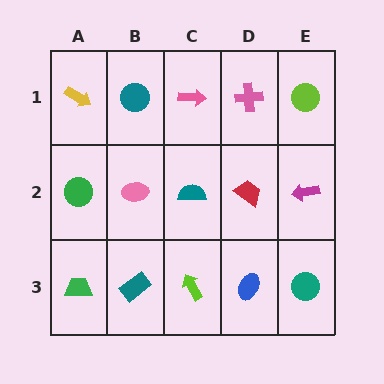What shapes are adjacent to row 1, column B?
A pink ellipse (row 2, column B), a yellow arrow (row 1, column A), a pink arrow (row 1, column C).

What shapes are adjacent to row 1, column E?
A magenta arrow (row 2, column E), a pink cross (row 1, column D).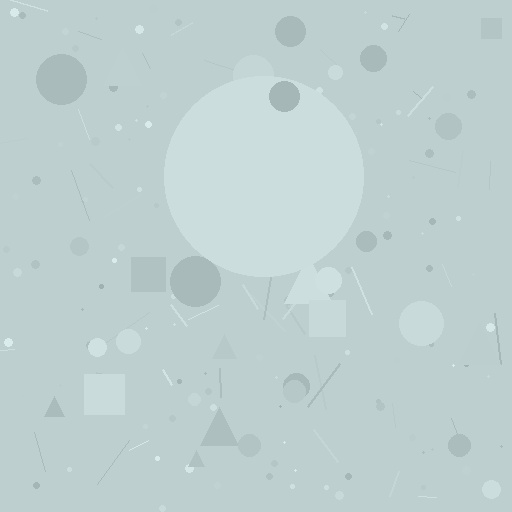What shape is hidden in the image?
A circle is hidden in the image.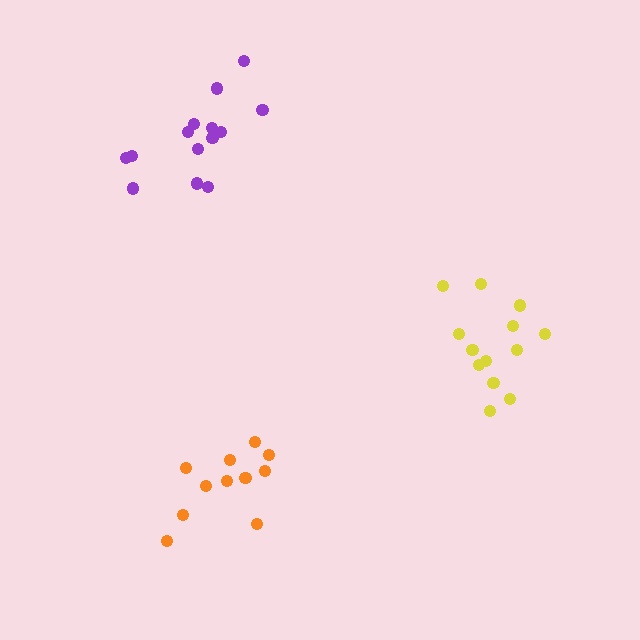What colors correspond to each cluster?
The clusters are colored: yellow, orange, purple.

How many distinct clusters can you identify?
There are 3 distinct clusters.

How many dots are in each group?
Group 1: 13 dots, Group 2: 11 dots, Group 3: 14 dots (38 total).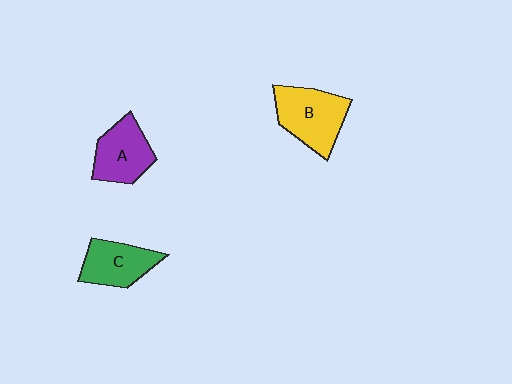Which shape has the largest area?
Shape B (yellow).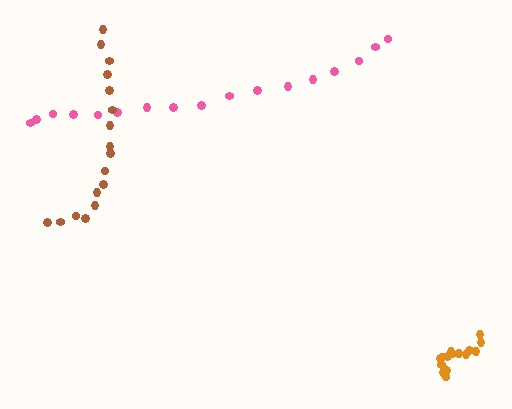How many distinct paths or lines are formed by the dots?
There are 3 distinct paths.